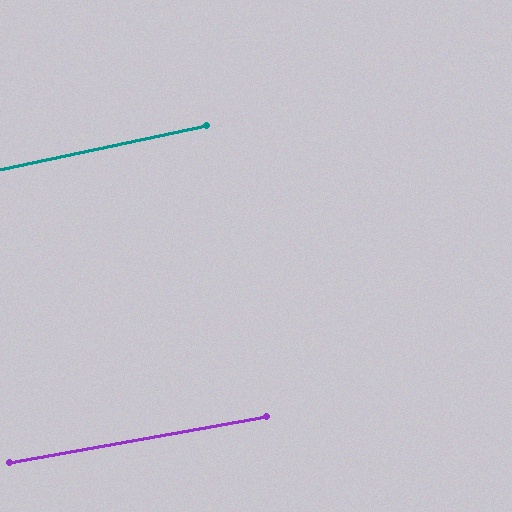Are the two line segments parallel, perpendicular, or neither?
Parallel — their directions differ by only 1.6°.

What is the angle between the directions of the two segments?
Approximately 2 degrees.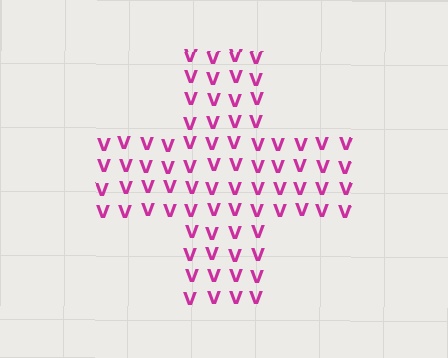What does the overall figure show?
The overall figure shows a cross.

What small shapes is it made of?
It is made of small letter V's.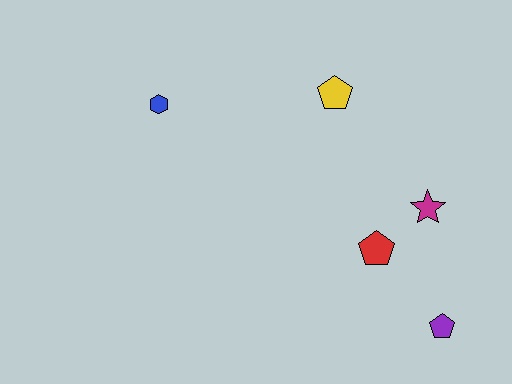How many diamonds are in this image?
There are no diamonds.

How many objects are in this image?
There are 5 objects.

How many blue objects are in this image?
There is 1 blue object.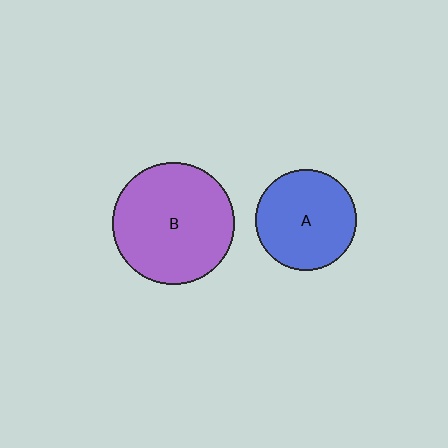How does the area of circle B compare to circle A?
Approximately 1.5 times.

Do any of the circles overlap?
No, none of the circles overlap.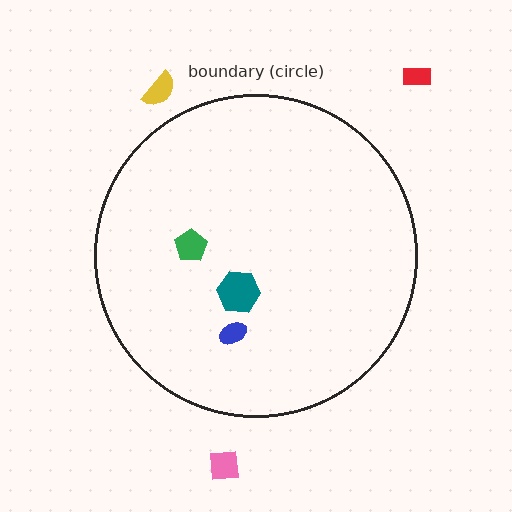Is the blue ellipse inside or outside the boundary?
Inside.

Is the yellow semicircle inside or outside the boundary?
Outside.